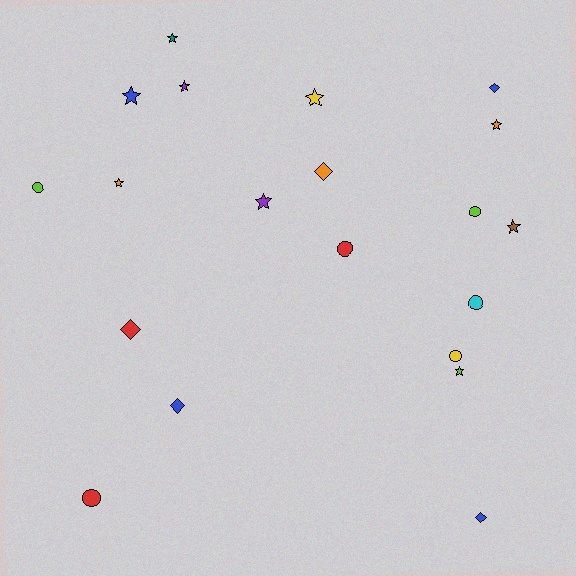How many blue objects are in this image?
There are 4 blue objects.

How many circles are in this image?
There are 6 circles.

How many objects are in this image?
There are 20 objects.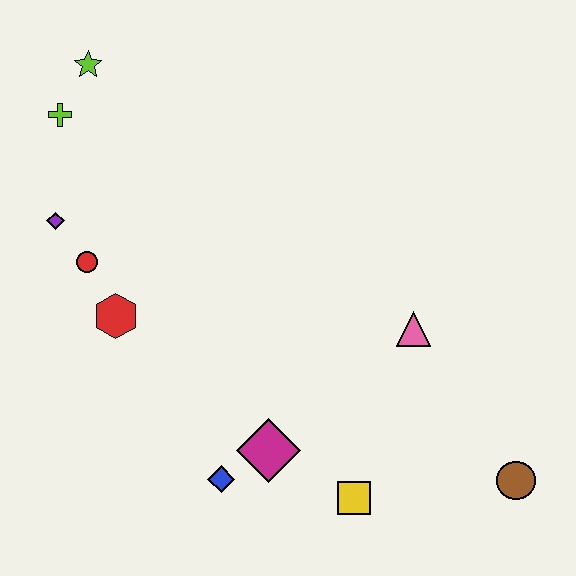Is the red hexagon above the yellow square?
Yes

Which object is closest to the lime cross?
The lime star is closest to the lime cross.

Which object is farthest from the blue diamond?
The lime star is farthest from the blue diamond.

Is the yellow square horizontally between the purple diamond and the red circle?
No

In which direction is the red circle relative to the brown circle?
The red circle is to the left of the brown circle.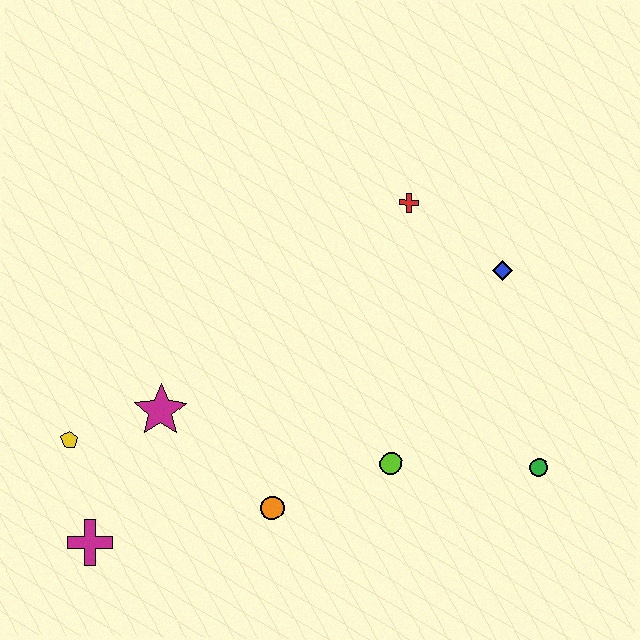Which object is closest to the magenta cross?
The yellow pentagon is closest to the magenta cross.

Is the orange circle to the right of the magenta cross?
Yes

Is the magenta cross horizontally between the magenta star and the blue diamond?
No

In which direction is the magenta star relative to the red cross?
The magenta star is to the left of the red cross.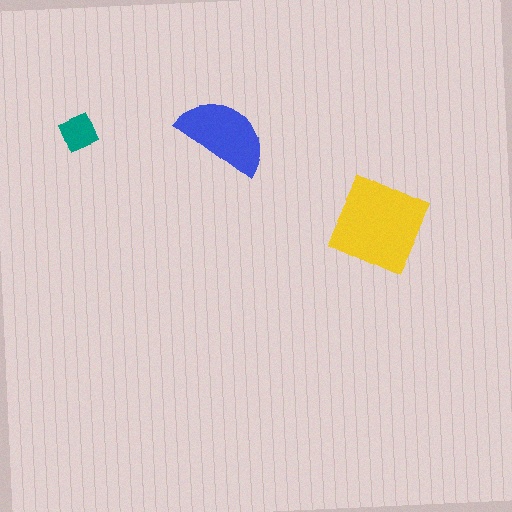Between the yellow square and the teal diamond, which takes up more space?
The yellow square.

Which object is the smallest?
The teal diamond.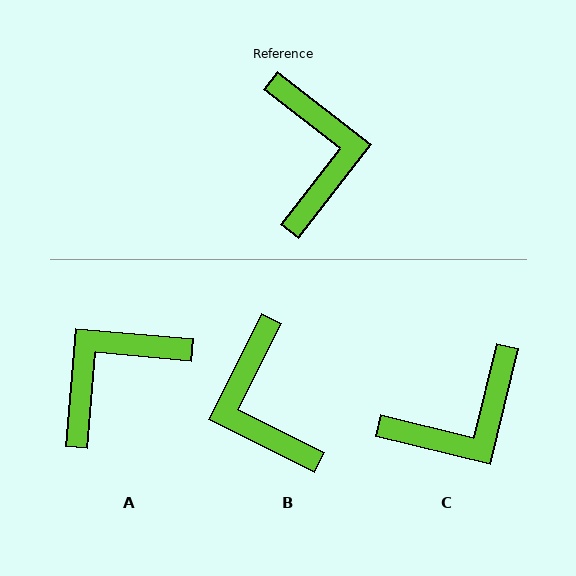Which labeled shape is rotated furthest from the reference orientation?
B, about 169 degrees away.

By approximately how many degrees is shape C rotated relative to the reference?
Approximately 66 degrees clockwise.